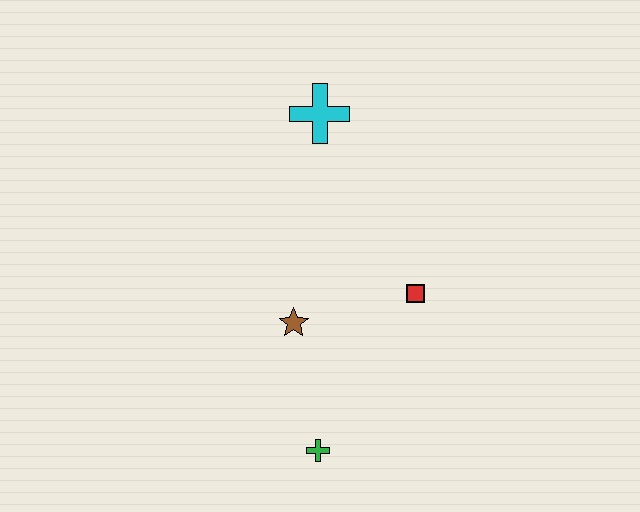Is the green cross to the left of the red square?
Yes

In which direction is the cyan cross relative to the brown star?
The cyan cross is above the brown star.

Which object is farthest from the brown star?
The cyan cross is farthest from the brown star.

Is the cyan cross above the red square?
Yes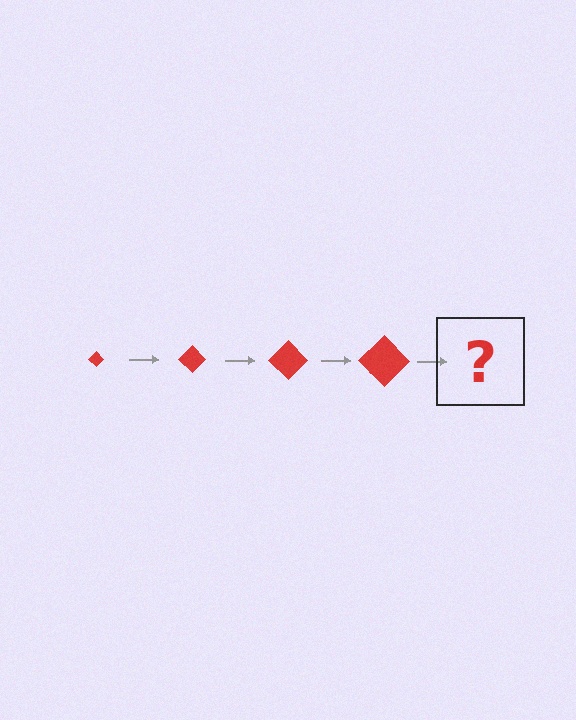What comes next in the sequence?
The next element should be a red diamond, larger than the previous one.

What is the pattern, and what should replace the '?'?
The pattern is that the diamond gets progressively larger each step. The '?' should be a red diamond, larger than the previous one.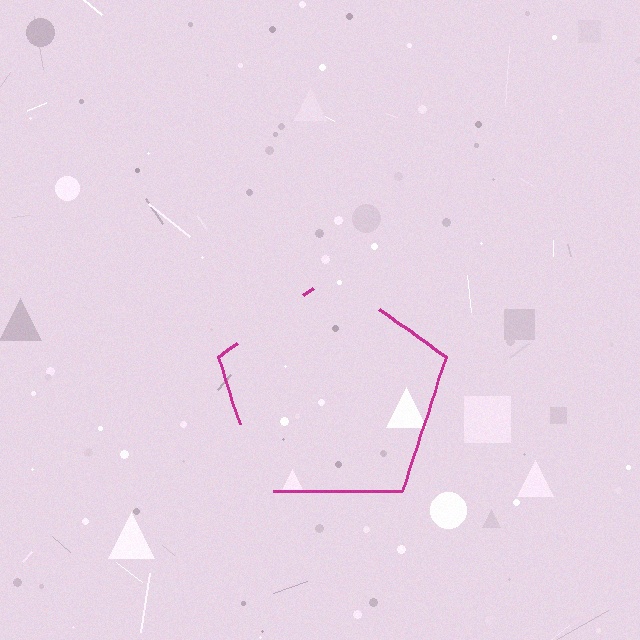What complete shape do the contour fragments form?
The contour fragments form a pentagon.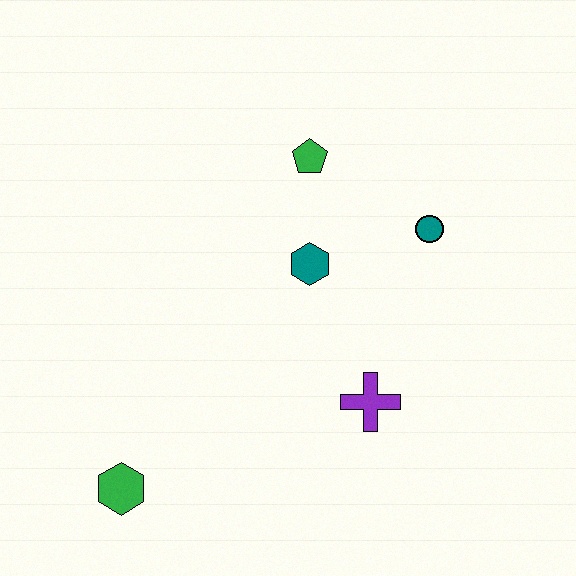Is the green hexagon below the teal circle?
Yes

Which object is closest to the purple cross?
The teal hexagon is closest to the purple cross.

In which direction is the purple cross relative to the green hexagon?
The purple cross is to the right of the green hexagon.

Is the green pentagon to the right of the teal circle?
No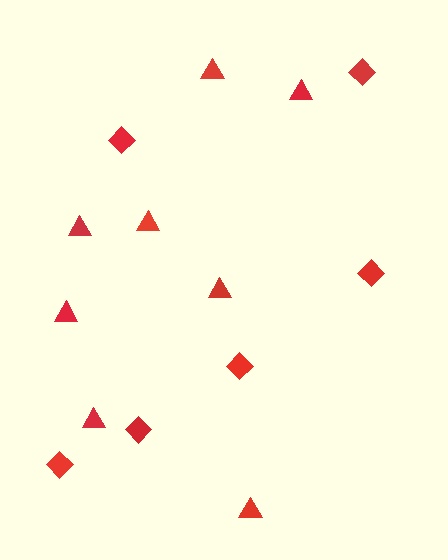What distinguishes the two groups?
There are 2 groups: one group of diamonds (6) and one group of triangles (8).